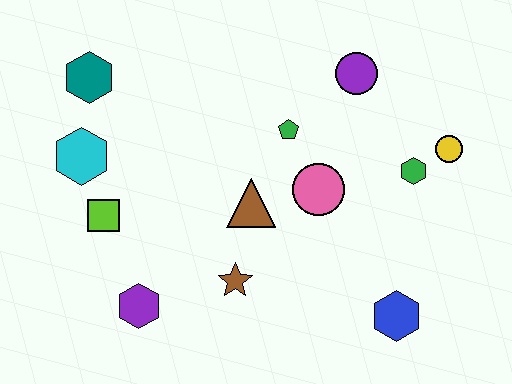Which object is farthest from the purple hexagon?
The yellow circle is farthest from the purple hexagon.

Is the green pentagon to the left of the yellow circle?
Yes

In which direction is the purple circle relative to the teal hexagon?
The purple circle is to the right of the teal hexagon.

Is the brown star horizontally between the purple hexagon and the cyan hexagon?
No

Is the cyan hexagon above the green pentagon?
No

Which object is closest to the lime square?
The cyan hexagon is closest to the lime square.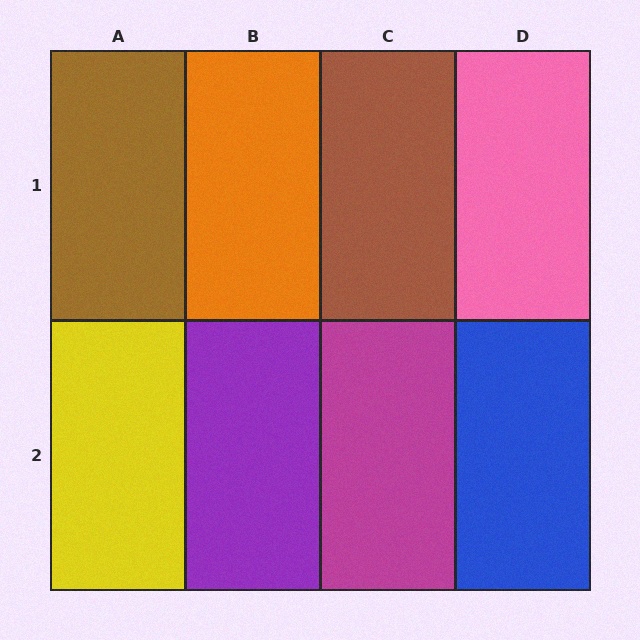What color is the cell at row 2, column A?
Yellow.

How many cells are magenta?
1 cell is magenta.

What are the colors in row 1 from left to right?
Brown, orange, brown, pink.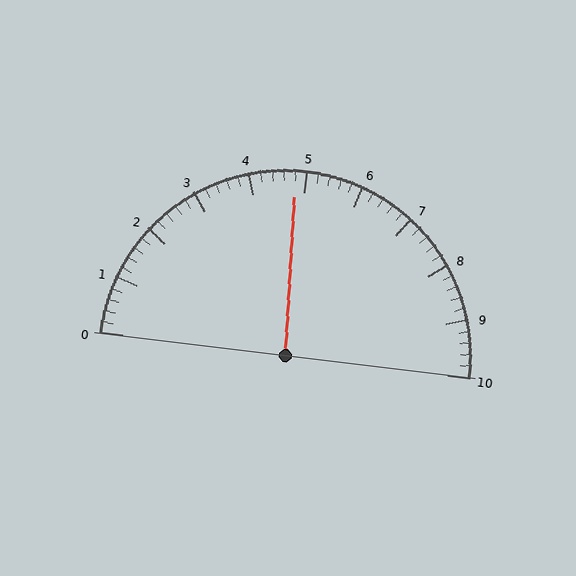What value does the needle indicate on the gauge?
The needle indicates approximately 4.8.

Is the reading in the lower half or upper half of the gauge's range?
The reading is in the lower half of the range (0 to 10).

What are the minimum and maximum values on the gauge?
The gauge ranges from 0 to 10.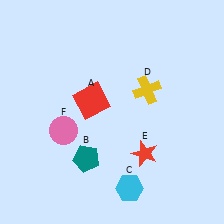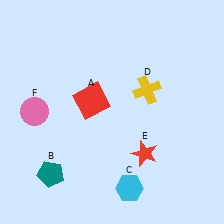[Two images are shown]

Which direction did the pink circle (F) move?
The pink circle (F) moved left.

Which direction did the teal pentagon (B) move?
The teal pentagon (B) moved left.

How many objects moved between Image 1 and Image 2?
2 objects moved between the two images.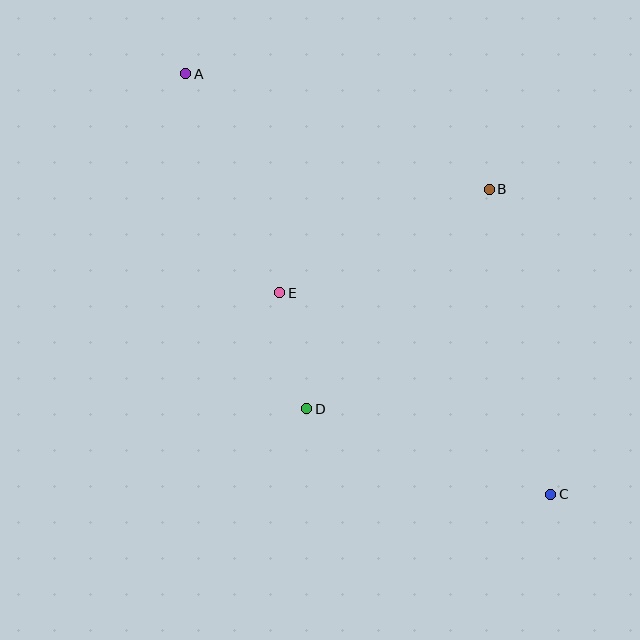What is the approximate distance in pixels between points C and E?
The distance between C and E is approximately 338 pixels.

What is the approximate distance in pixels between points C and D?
The distance between C and D is approximately 259 pixels.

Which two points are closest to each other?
Points D and E are closest to each other.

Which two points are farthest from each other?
Points A and C are farthest from each other.